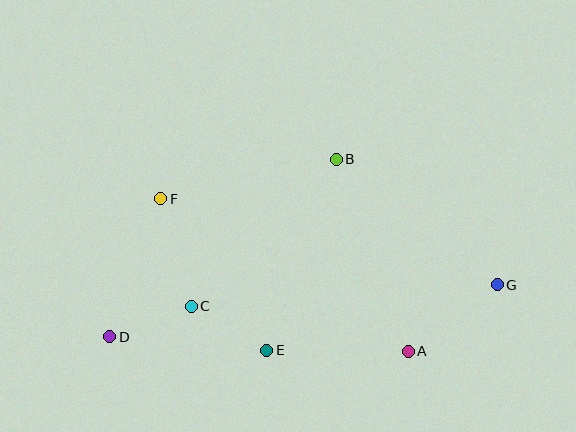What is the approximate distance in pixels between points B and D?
The distance between B and D is approximately 288 pixels.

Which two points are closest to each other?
Points C and D are closest to each other.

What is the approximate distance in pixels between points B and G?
The distance between B and G is approximately 204 pixels.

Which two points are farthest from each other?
Points D and G are farthest from each other.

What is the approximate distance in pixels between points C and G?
The distance between C and G is approximately 307 pixels.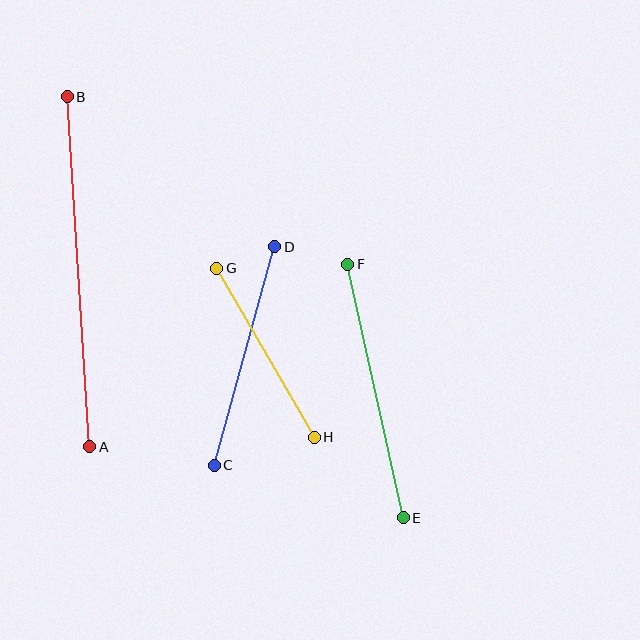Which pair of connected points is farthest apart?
Points A and B are farthest apart.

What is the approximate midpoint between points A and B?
The midpoint is at approximately (79, 272) pixels.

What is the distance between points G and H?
The distance is approximately 195 pixels.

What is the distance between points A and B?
The distance is approximately 351 pixels.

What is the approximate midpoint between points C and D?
The midpoint is at approximately (245, 356) pixels.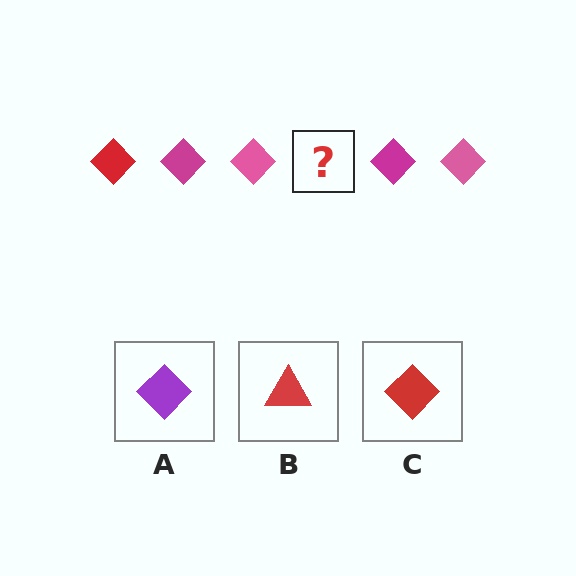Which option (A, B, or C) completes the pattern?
C.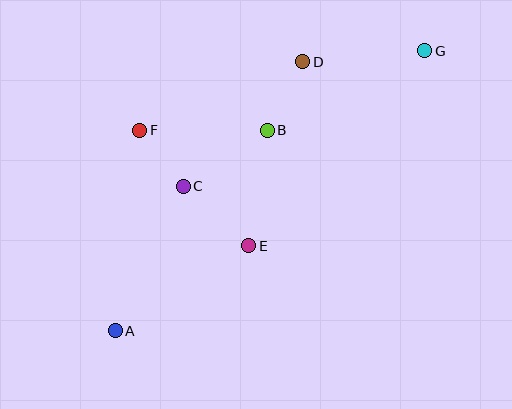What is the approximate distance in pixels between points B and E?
The distance between B and E is approximately 117 pixels.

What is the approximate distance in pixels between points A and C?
The distance between A and C is approximately 160 pixels.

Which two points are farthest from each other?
Points A and G are farthest from each other.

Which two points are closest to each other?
Points C and F are closest to each other.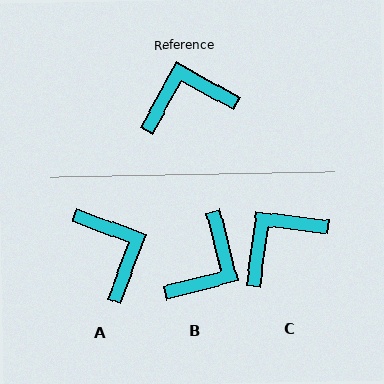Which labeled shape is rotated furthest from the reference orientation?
B, about 137 degrees away.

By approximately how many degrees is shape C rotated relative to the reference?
Approximately 22 degrees counter-clockwise.